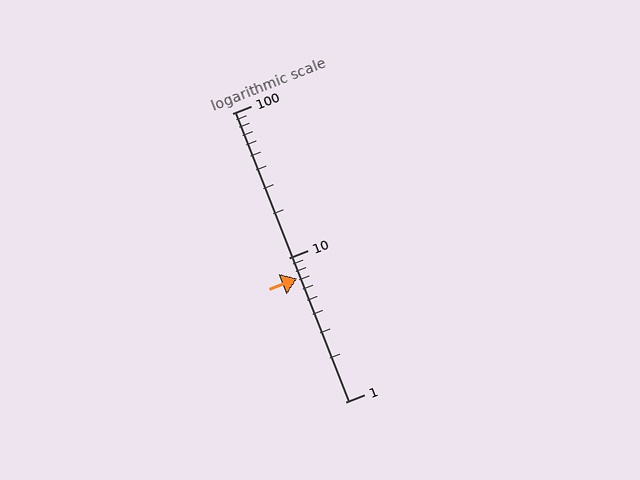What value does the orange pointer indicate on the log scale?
The pointer indicates approximately 7.2.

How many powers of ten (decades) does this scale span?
The scale spans 2 decades, from 1 to 100.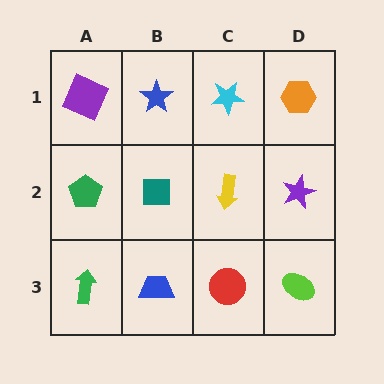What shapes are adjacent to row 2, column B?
A blue star (row 1, column B), a blue trapezoid (row 3, column B), a green pentagon (row 2, column A), a yellow arrow (row 2, column C).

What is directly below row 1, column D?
A purple star.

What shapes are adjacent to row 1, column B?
A teal square (row 2, column B), a purple square (row 1, column A), a cyan star (row 1, column C).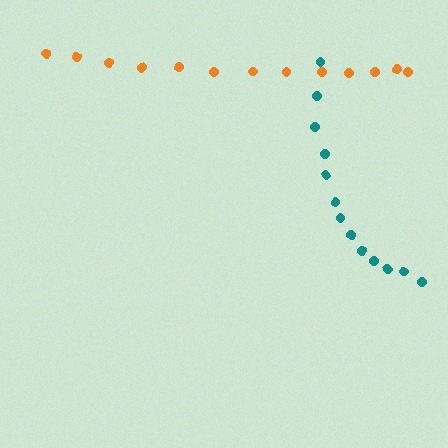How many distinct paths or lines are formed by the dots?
There are 2 distinct paths.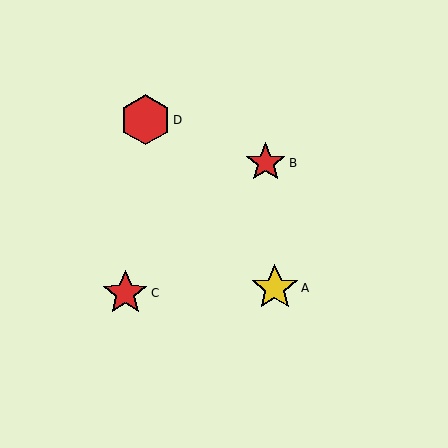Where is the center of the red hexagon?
The center of the red hexagon is at (145, 120).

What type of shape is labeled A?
Shape A is a yellow star.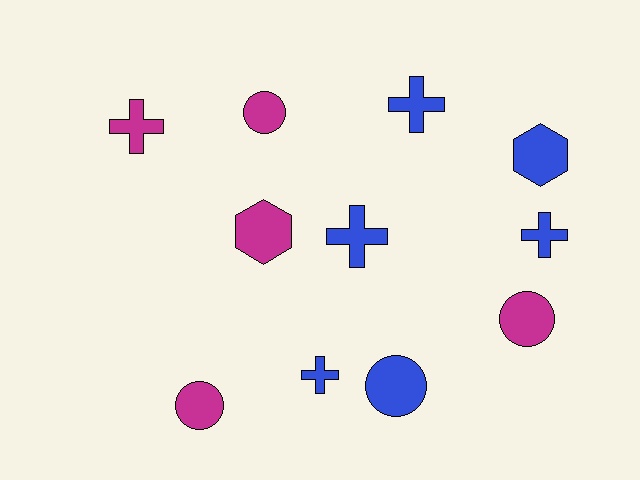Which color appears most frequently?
Blue, with 6 objects.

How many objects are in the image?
There are 11 objects.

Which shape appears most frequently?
Cross, with 5 objects.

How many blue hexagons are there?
There is 1 blue hexagon.